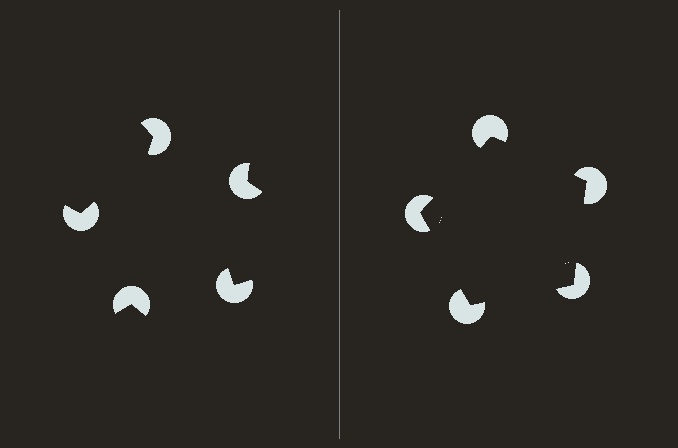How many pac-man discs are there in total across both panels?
10 — 5 on each side.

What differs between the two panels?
The pac-man discs are positioned identically on both sides; only the wedge orientations differ. On the right they align to a pentagon; on the left they are misaligned.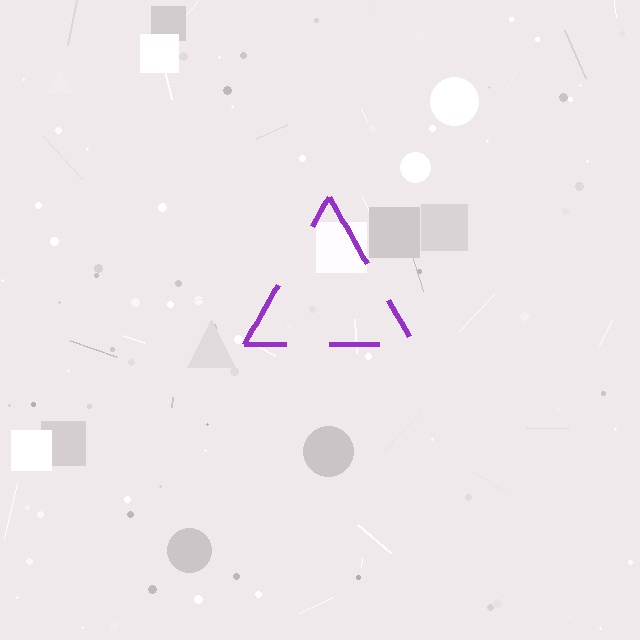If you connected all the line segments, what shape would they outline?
They would outline a triangle.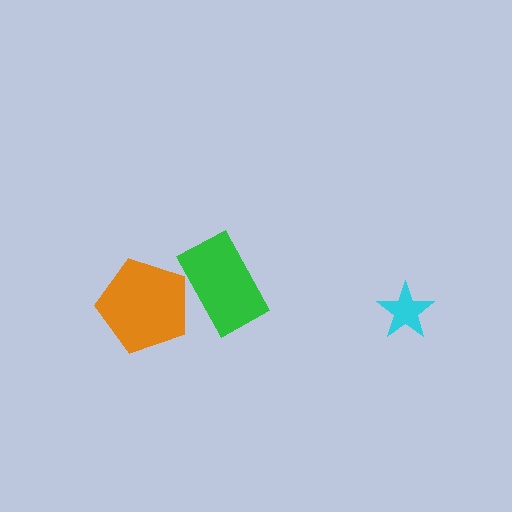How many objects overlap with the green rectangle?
1 object overlaps with the green rectangle.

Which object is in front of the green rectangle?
The orange pentagon is in front of the green rectangle.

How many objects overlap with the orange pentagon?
1 object overlaps with the orange pentagon.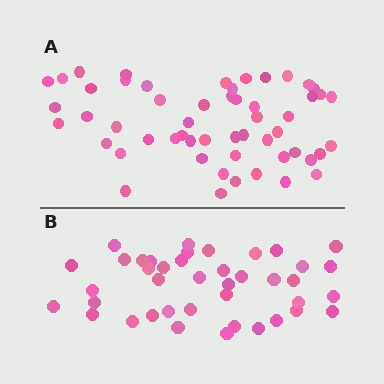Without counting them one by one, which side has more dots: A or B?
Region A (the top region) has more dots.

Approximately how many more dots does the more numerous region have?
Region A has approximately 15 more dots than region B.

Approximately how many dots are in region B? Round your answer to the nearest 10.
About 40 dots. (The exact count is 41, which rounds to 40.)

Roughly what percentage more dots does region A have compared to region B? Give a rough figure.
About 30% more.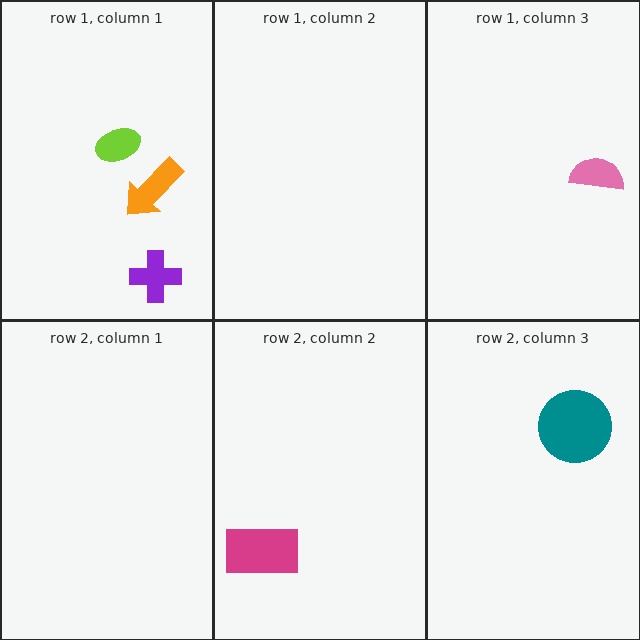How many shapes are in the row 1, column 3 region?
1.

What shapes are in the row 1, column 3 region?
The pink semicircle.